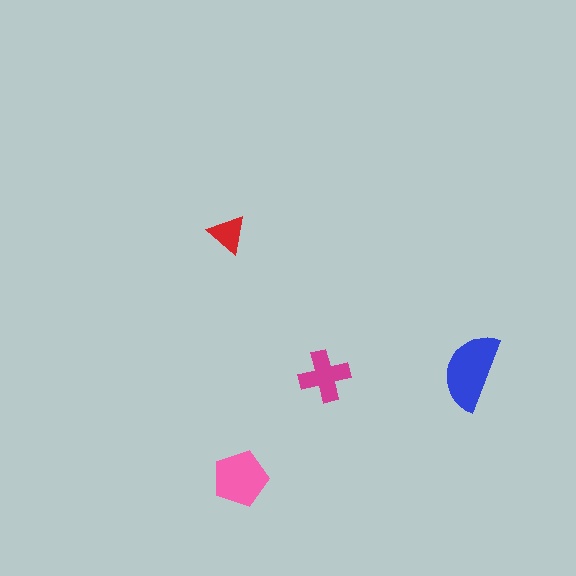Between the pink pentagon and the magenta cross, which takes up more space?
The pink pentagon.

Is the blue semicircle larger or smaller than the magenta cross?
Larger.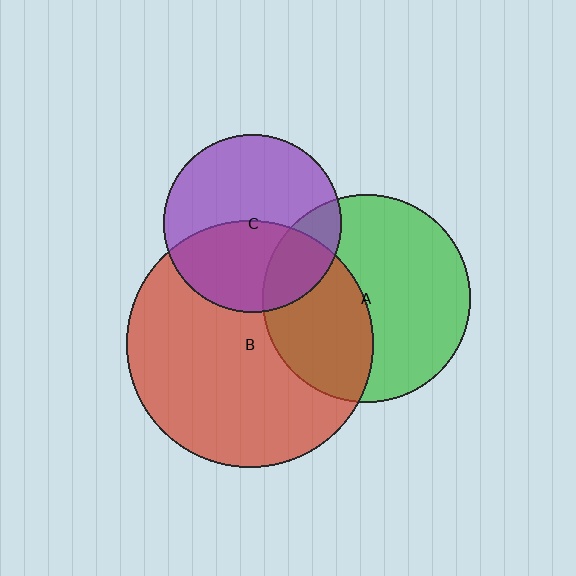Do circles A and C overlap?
Yes.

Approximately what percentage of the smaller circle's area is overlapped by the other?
Approximately 20%.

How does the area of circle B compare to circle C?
Approximately 1.9 times.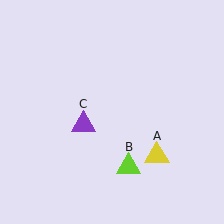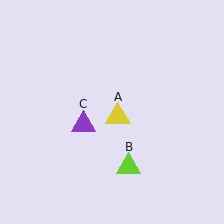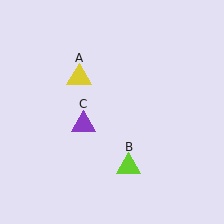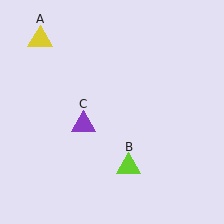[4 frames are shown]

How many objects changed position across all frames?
1 object changed position: yellow triangle (object A).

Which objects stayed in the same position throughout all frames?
Lime triangle (object B) and purple triangle (object C) remained stationary.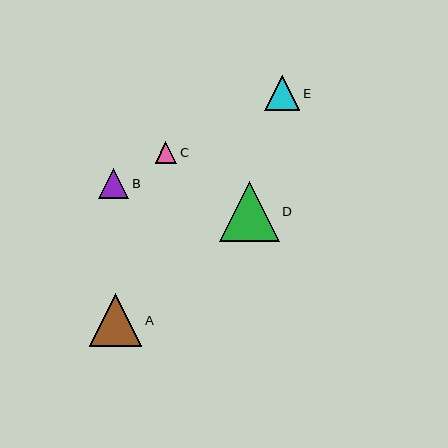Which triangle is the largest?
Triangle D is the largest with a size of approximately 60 pixels.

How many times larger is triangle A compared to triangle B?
Triangle A is approximately 1.7 times the size of triangle B.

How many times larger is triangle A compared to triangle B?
Triangle A is approximately 1.7 times the size of triangle B.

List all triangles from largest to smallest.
From largest to smallest: D, A, E, B, C.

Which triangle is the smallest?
Triangle C is the smallest with a size of approximately 22 pixels.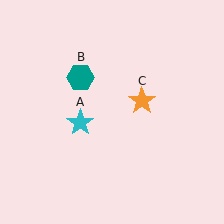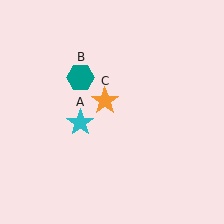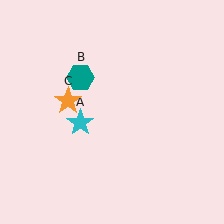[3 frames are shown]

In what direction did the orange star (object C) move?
The orange star (object C) moved left.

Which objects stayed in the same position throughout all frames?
Cyan star (object A) and teal hexagon (object B) remained stationary.